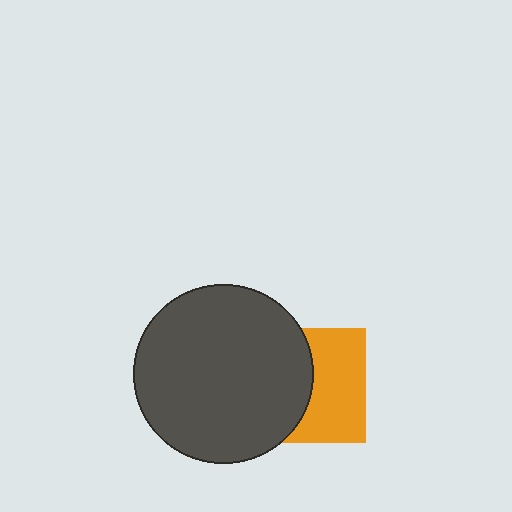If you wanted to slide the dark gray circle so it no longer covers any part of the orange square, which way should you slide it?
Slide it left — that is the most direct way to separate the two shapes.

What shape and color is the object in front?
The object in front is a dark gray circle.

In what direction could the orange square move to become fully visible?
The orange square could move right. That would shift it out from behind the dark gray circle entirely.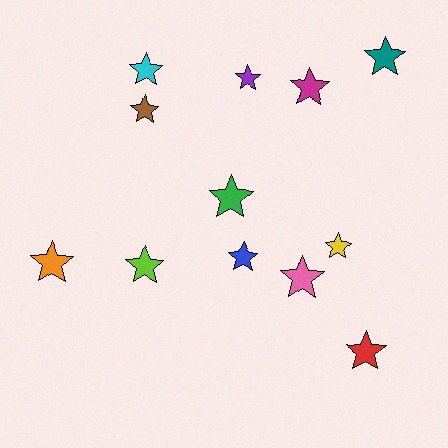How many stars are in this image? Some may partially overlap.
There are 12 stars.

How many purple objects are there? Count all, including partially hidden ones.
There is 1 purple object.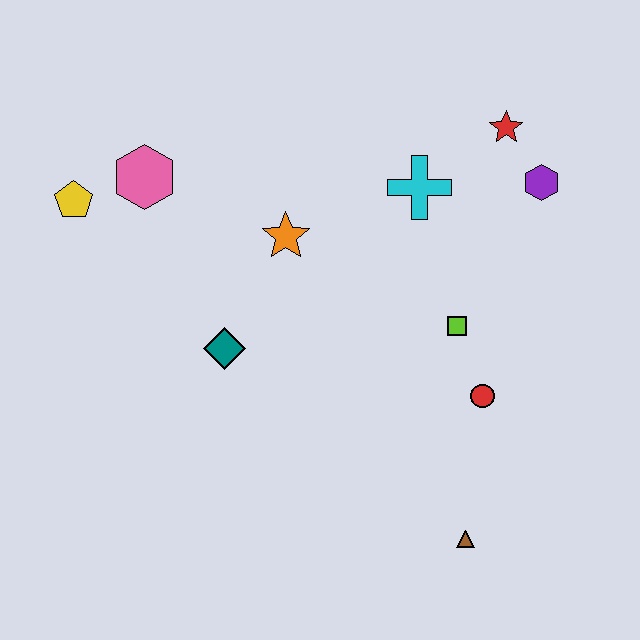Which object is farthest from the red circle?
The yellow pentagon is farthest from the red circle.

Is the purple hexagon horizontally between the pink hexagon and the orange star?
No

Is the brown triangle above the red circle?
No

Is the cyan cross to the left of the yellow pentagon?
No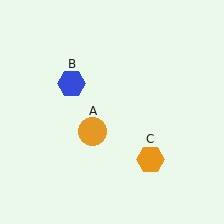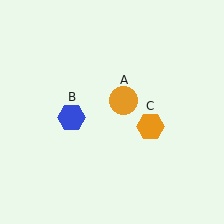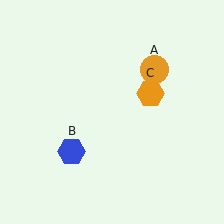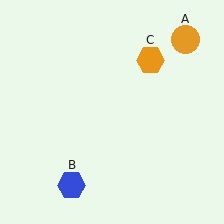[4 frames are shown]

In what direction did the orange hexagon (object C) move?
The orange hexagon (object C) moved up.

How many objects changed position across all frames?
3 objects changed position: orange circle (object A), blue hexagon (object B), orange hexagon (object C).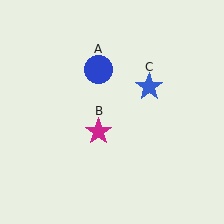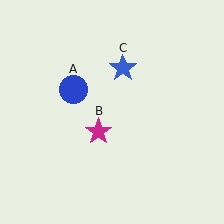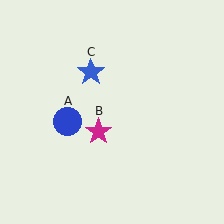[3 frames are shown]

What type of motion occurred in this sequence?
The blue circle (object A), blue star (object C) rotated counterclockwise around the center of the scene.